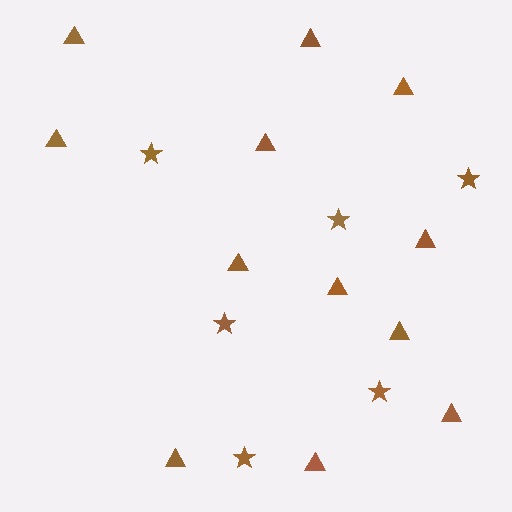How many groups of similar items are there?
There are 2 groups: one group of stars (6) and one group of triangles (12).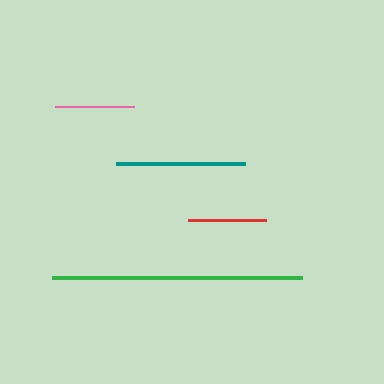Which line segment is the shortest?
The red line is the shortest at approximately 78 pixels.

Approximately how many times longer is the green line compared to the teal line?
The green line is approximately 1.9 times the length of the teal line.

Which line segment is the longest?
The green line is the longest at approximately 249 pixels.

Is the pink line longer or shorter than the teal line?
The teal line is longer than the pink line.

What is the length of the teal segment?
The teal segment is approximately 128 pixels long.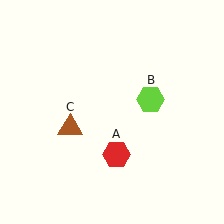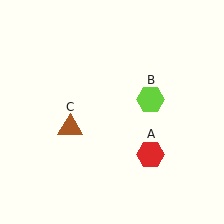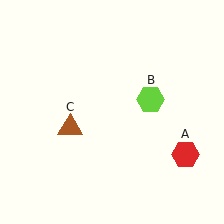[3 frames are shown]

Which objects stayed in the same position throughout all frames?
Lime hexagon (object B) and brown triangle (object C) remained stationary.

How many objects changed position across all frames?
1 object changed position: red hexagon (object A).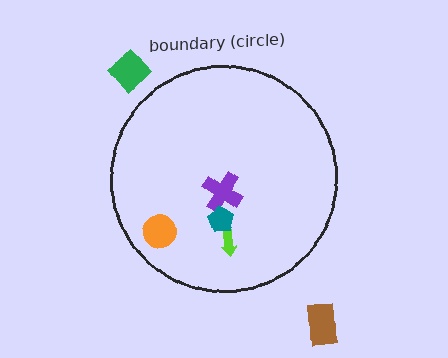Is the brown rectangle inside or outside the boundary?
Outside.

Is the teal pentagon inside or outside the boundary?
Inside.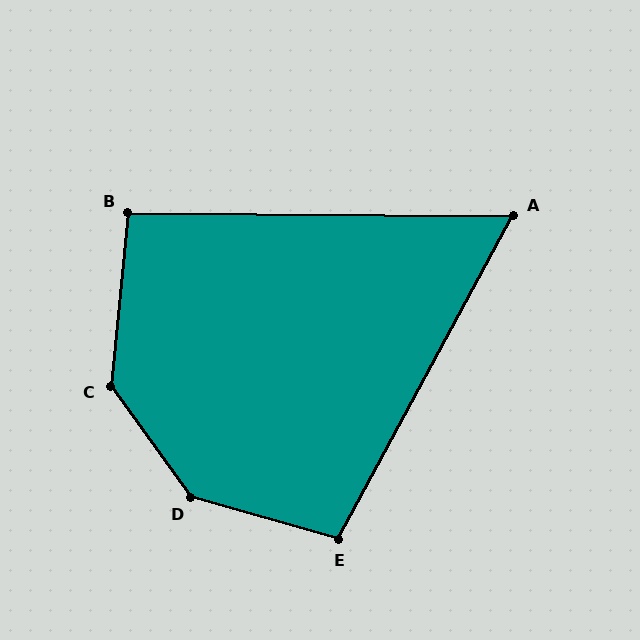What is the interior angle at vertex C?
Approximately 139 degrees (obtuse).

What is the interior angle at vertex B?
Approximately 95 degrees (obtuse).